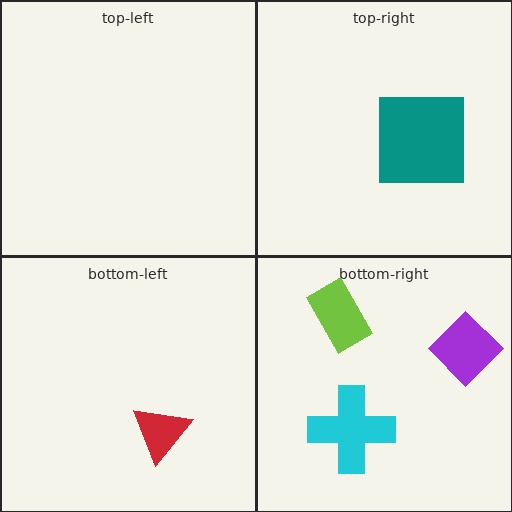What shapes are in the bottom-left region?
The red triangle.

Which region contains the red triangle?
The bottom-left region.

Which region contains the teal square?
The top-right region.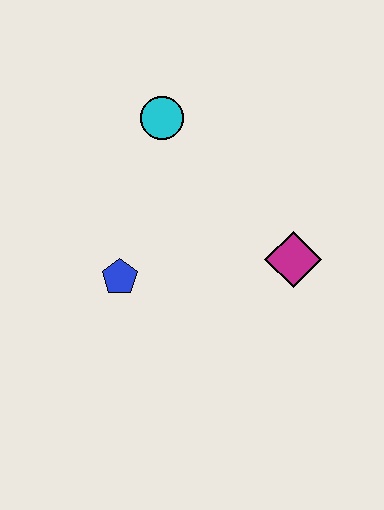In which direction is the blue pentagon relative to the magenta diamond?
The blue pentagon is to the left of the magenta diamond.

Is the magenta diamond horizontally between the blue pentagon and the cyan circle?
No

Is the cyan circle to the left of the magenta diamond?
Yes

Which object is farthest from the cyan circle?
The magenta diamond is farthest from the cyan circle.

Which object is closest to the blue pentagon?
The cyan circle is closest to the blue pentagon.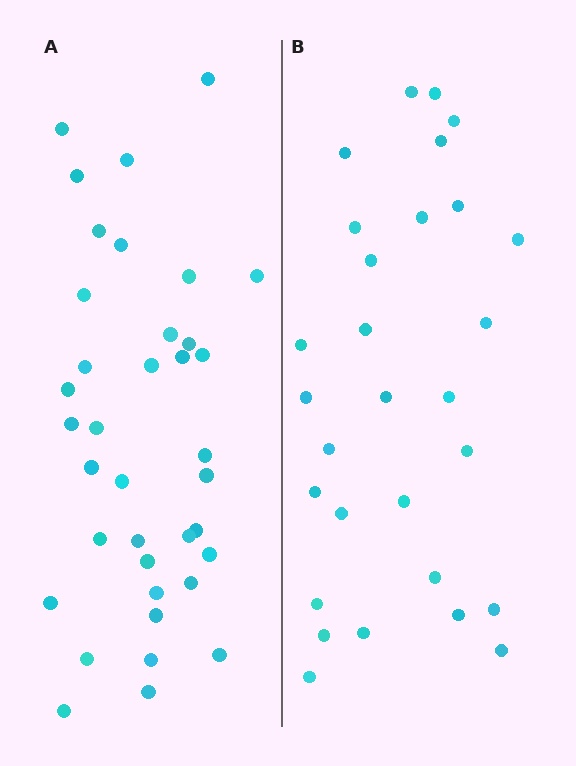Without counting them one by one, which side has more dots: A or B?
Region A (the left region) has more dots.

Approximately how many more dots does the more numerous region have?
Region A has roughly 8 or so more dots than region B.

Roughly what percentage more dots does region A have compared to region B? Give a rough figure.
About 30% more.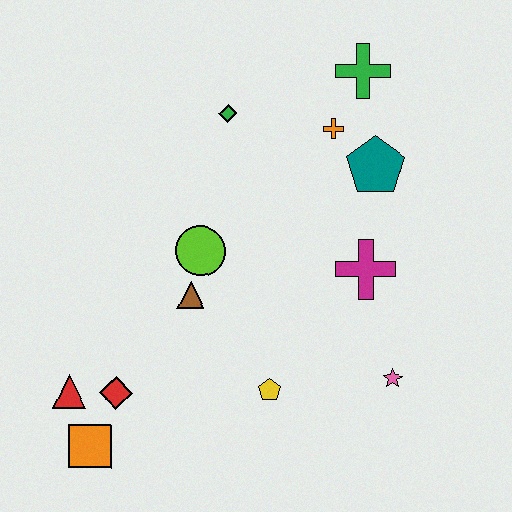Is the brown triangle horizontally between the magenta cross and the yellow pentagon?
No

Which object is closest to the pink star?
The magenta cross is closest to the pink star.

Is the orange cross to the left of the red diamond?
No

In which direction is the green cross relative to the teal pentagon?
The green cross is above the teal pentagon.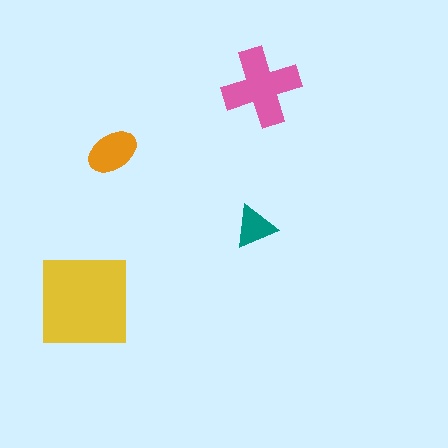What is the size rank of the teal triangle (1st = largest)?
4th.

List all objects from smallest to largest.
The teal triangle, the orange ellipse, the pink cross, the yellow square.